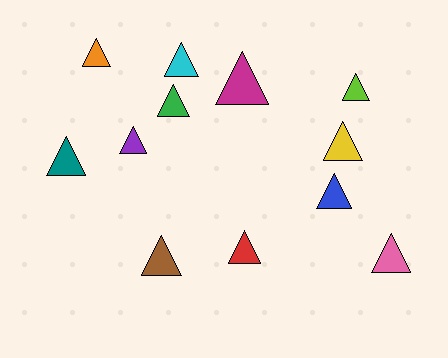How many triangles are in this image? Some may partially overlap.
There are 12 triangles.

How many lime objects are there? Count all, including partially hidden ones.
There is 1 lime object.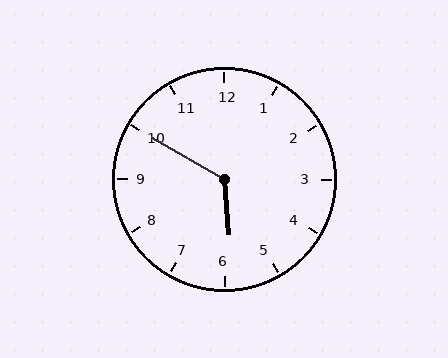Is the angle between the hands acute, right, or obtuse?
It is obtuse.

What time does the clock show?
5:50.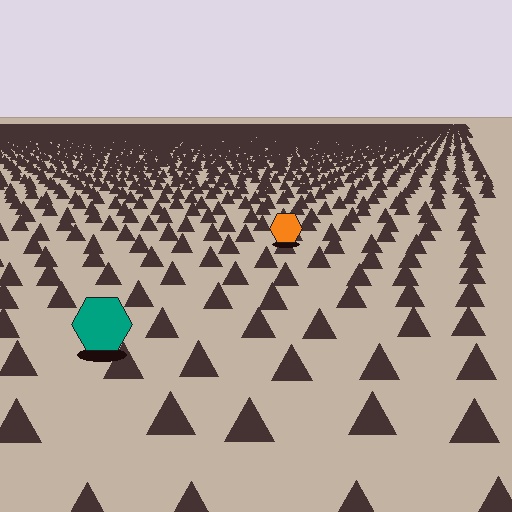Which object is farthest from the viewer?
The orange hexagon is farthest from the viewer. It appears smaller and the ground texture around it is denser.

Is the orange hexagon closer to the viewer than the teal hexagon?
No. The teal hexagon is closer — you can tell from the texture gradient: the ground texture is coarser near it.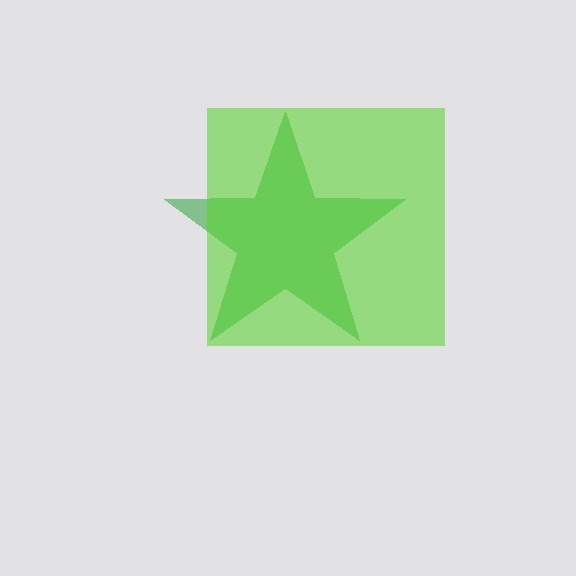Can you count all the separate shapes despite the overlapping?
Yes, there are 2 separate shapes.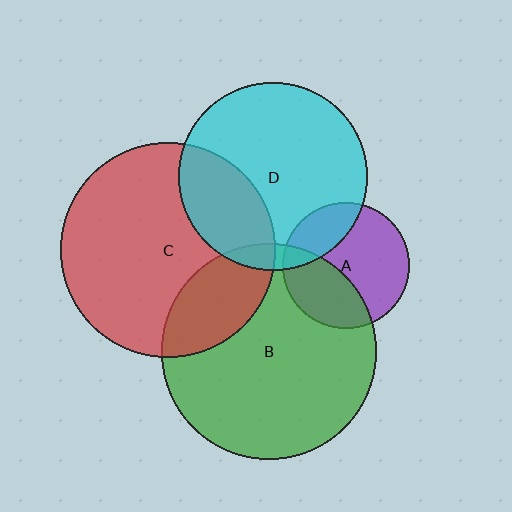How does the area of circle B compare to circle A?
Approximately 2.9 times.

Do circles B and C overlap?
Yes.